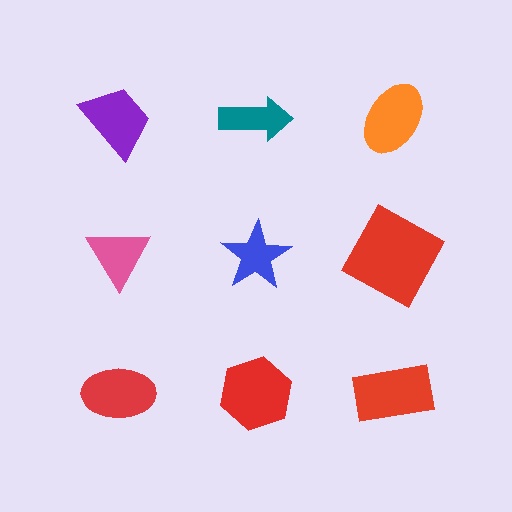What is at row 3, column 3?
A red rectangle.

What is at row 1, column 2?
A teal arrow.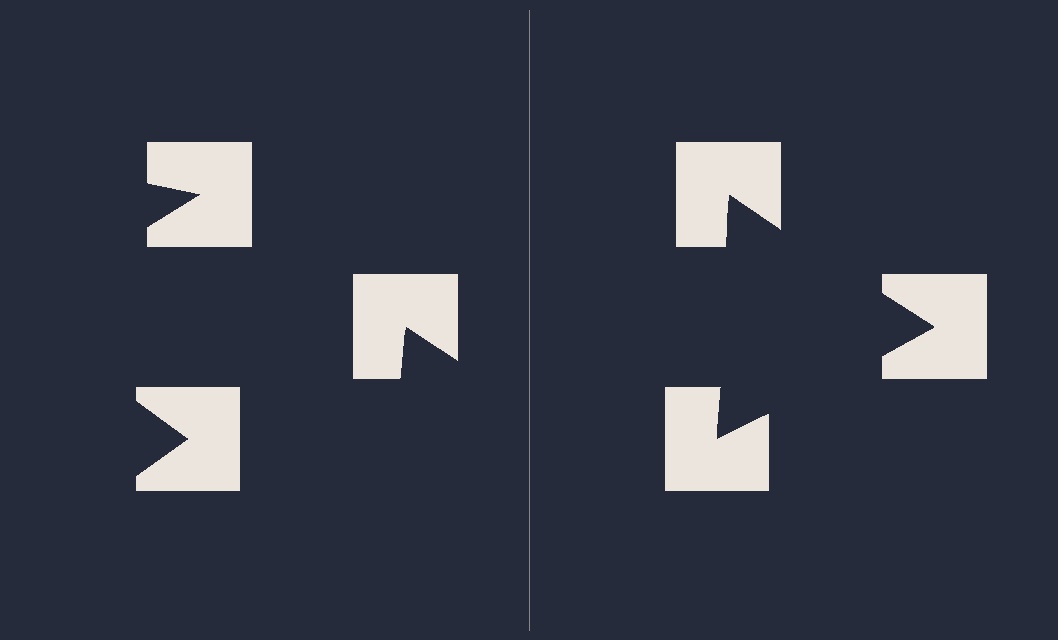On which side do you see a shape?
An illusory triangle appears on the right side. On the left side the wedge cuts are rotated, so no coherent shape forms.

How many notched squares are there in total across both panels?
6 — 3 on each side.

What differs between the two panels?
The notched squares are positioned identically on both sides; only the wedge orientations differ. On the right they align to a triangle; on the left they are misaligned.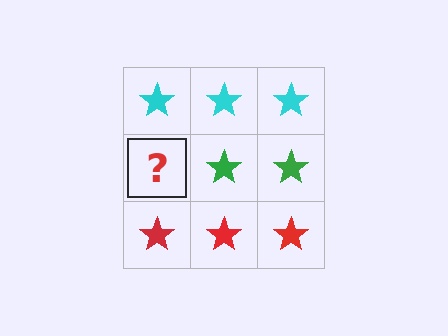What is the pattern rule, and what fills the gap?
The rule is that each row has a consistent color. The gap should be filled with a green star.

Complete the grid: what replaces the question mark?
The question mark should be replaced with a green star.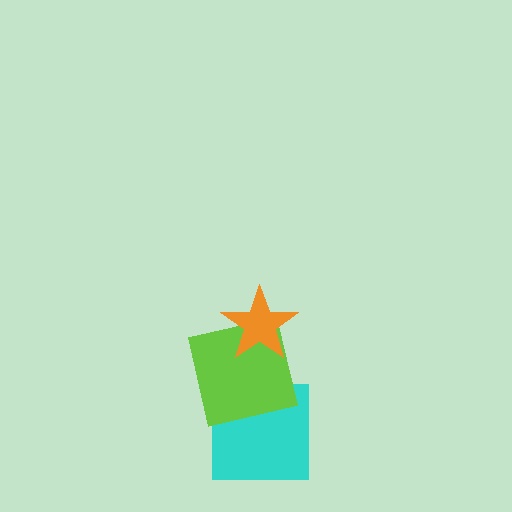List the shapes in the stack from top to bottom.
From top to bottom: the orange star, the lime square, the cyan square.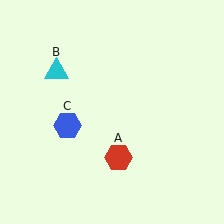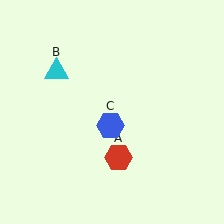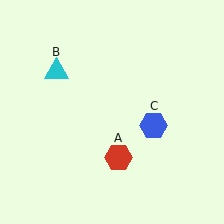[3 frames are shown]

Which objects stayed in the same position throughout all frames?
Red hexagon (object A) and cyan triangle (object B) remained stationary.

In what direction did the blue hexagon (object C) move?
The blue hexagon (object C) moved right.